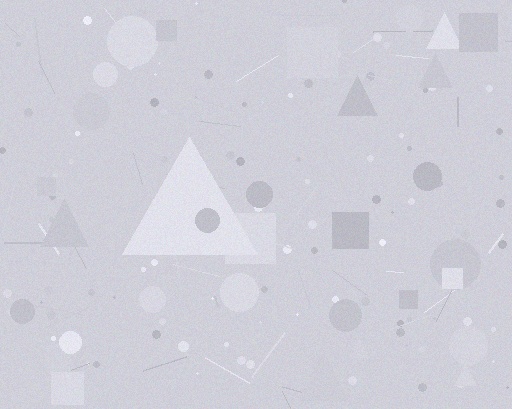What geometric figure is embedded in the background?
A triangle is embedded in the background.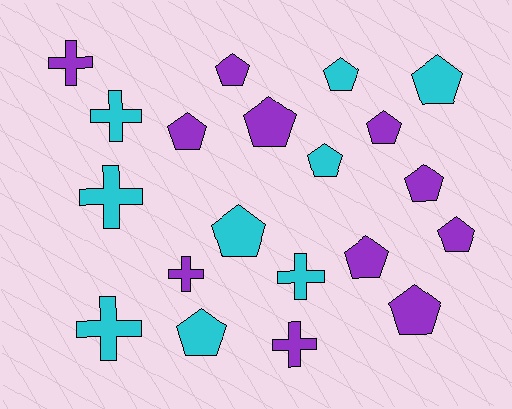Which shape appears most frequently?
Pentagon, with 13 objects.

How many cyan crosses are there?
There are 4 cyan crosses.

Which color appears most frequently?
Purple, with 11 objects.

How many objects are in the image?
There are 20 objects.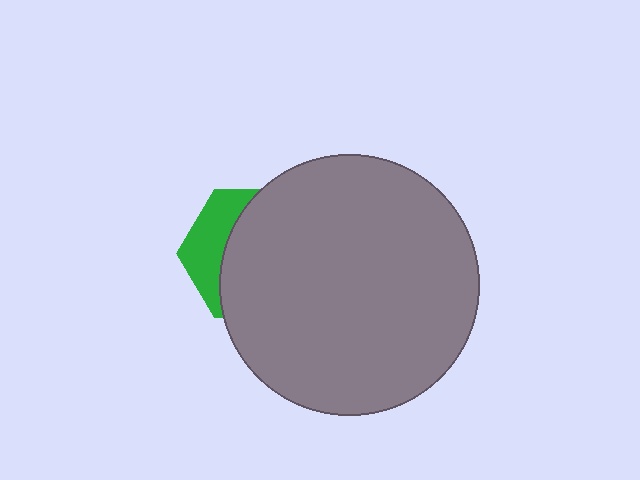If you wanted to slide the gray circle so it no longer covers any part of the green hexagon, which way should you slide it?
Slide it right — that is the most direct way to separate the two shapes.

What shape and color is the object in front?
The object in front is a gray circle.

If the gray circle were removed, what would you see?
You would see the complete green hexagon.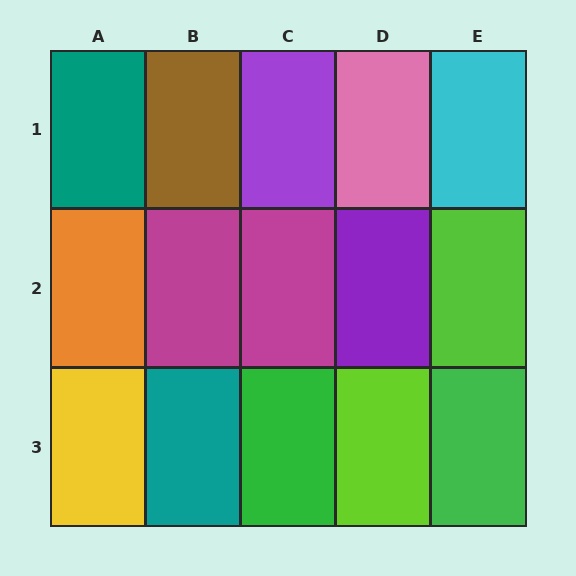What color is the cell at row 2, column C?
Magenta.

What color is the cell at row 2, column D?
Purple.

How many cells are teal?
2 cells are teal.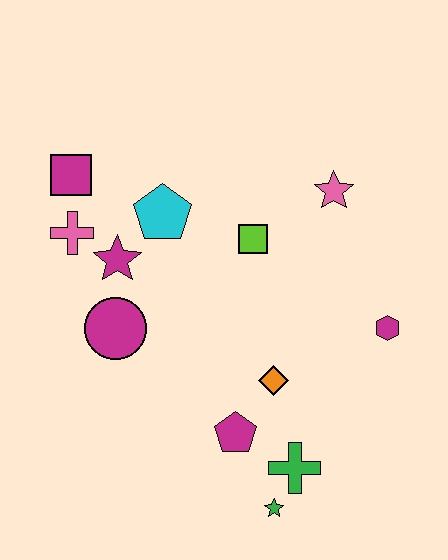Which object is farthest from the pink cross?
The green star is farthest from the pink cross.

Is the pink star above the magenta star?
Yes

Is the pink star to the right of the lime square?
Yes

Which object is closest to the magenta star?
The pink cross is closest to the magenta star.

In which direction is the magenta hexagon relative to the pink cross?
The magenta hexagon is to the right of the pink cross.